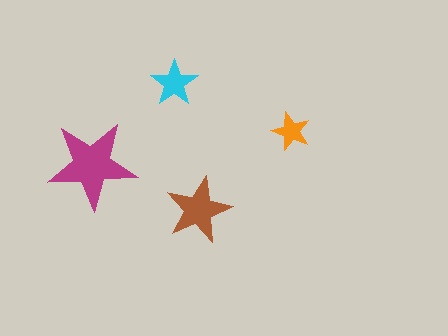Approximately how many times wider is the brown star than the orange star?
About 1.5 times wider.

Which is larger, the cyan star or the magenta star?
The magenta one.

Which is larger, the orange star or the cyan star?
The cyan one.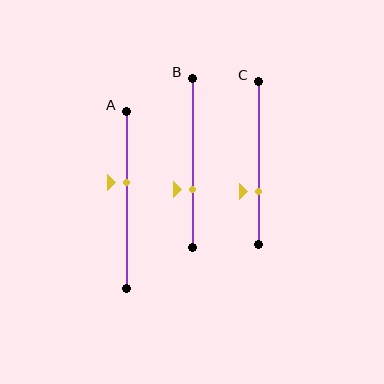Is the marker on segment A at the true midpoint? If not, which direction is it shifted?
No, the marker on segment A is shifted upward by about 10% of the segment length.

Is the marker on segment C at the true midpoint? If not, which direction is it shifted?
No, the marker on segment C is shifted downward by about 18% of the segment length.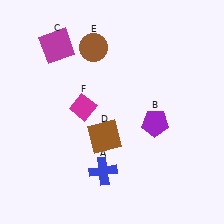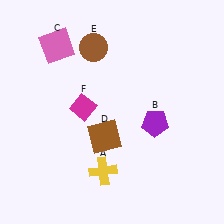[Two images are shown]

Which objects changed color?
A changed from blue to yellow. C changed from magenta to pink.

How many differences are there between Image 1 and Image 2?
There are 2 differences between the two images.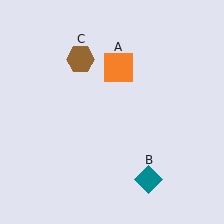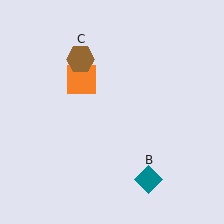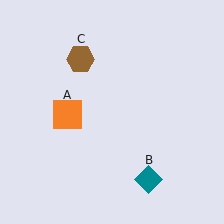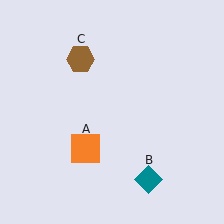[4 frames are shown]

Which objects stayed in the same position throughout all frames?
Teal diamond (object B) and brown hexagon (object C) remained stationary.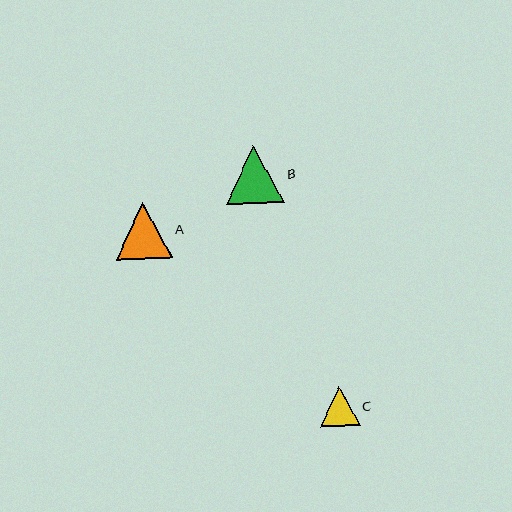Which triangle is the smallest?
Triangle C is the smallest with a size of approximately 40 pixels.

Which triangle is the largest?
Triangle B is the largest with a size of approximately 58 pixels.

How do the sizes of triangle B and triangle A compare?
Triangle B and triangle A are approximately the same size.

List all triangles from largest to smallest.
From largest to smallest: B, A, C.